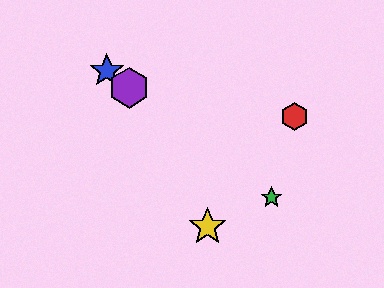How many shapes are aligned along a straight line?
3 shapes (the blue star, the green star, the purple hexagon) are aligned along a straight line.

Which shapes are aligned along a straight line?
The blue star, the green star, the purple hexagon are aligned along a straight line.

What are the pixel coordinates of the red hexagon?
The red hexagon is at (294, 117).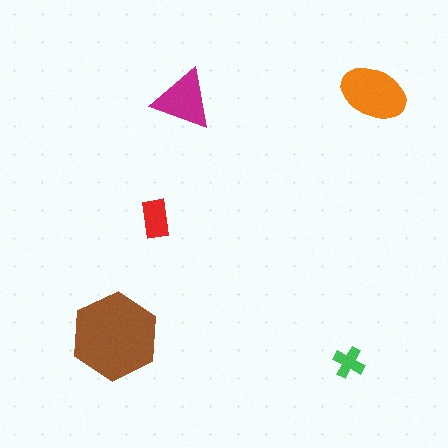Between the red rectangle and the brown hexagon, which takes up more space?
The brown hexagon.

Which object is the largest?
The brown hexagon.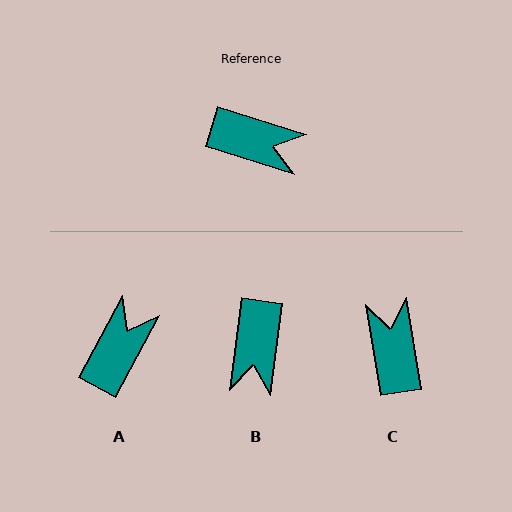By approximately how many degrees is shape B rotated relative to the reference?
Approximately 80 degrees clockwise.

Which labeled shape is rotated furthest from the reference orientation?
C, about 116 degrees away.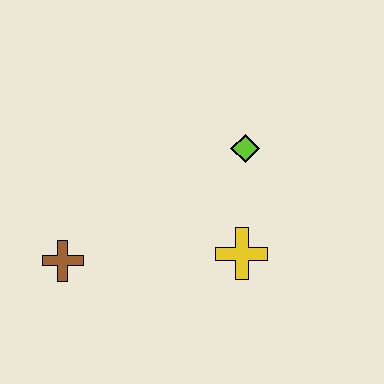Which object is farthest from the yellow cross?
The brown cross is farthest from the yellow cross.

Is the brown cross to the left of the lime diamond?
Yes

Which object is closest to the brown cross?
The yellow cross is closest to the brown cross.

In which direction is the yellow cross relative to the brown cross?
The yellow cross is to the right of the brown cross.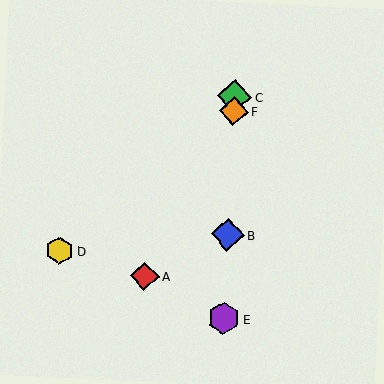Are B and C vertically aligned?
Yes, both are at x≈228.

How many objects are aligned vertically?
4 objects (B, C, E, F) are aligned vertically.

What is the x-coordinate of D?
Object D is at x≈60.